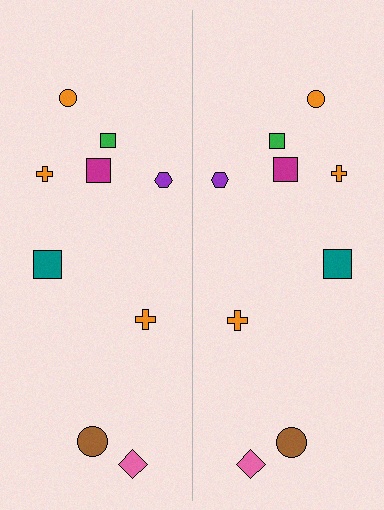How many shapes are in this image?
There are 18 shapes in this image.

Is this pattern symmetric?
Yes, this pattern has bilateral (reflection) symmetry.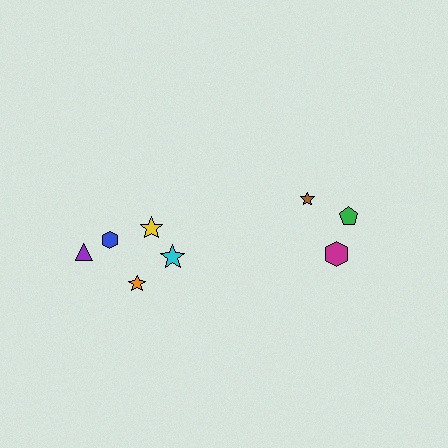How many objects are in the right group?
There are 3 objects.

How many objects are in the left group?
There are 5 objects.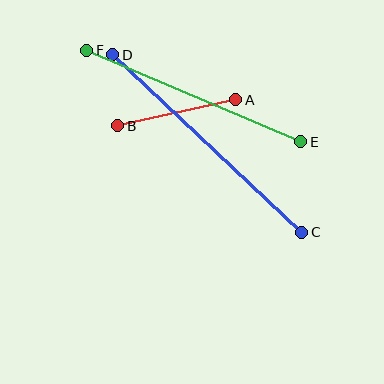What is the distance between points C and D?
The distance is approximately 260 pixels.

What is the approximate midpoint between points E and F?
The midpoint is at approximately (194, 96) pixels.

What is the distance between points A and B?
The distance is approximately 121 pixels.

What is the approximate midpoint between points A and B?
The midpoint is at approximately (177, 113) pixels.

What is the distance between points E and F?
The distance is approximately 233 pixels.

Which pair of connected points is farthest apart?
Points C and D are farthest apart.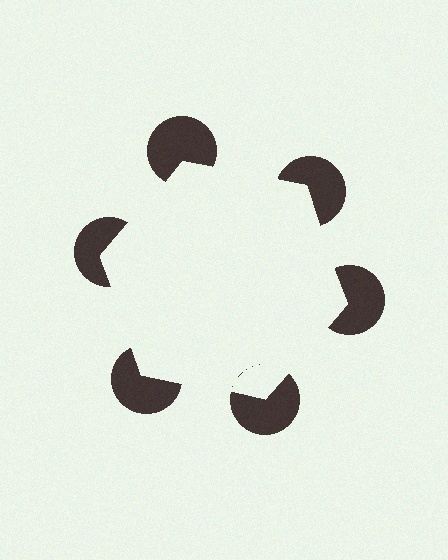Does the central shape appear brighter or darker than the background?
It typically appears slightly brighter than the background, even though no actual brightness change is drawn.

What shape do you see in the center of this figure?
An illusory hexagon — its edges are inferred from the aligned wedge cuts in the pac-man discs, not physically drawn.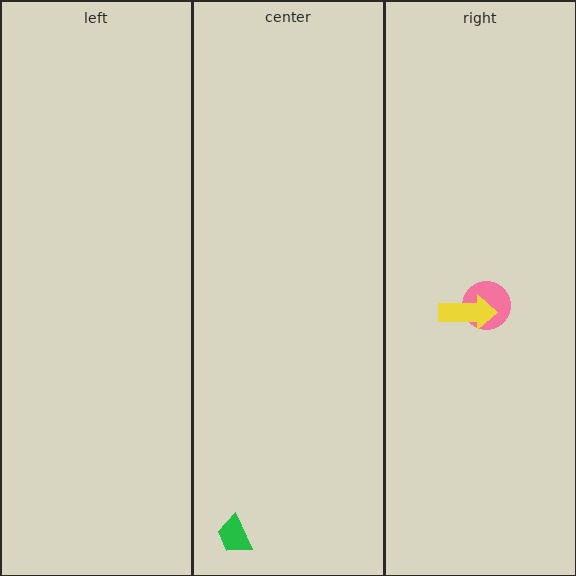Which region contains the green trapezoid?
The center region.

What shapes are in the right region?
The pink circle, the yellow arrow.